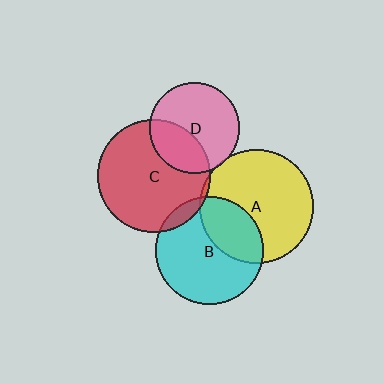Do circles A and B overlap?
Yes.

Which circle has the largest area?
Circle A (yellow).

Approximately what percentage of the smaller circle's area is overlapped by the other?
Approximately 30%.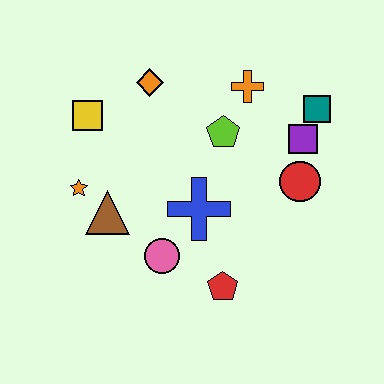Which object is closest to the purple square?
The teal square is closest to the purple square.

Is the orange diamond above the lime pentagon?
Yes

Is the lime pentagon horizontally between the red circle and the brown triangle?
Yes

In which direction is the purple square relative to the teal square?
The purple square is below the teal square.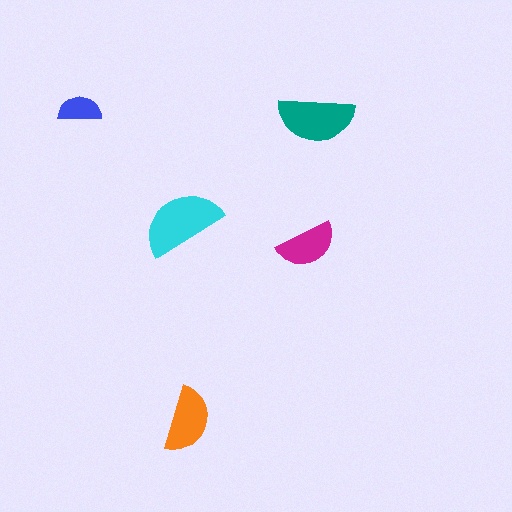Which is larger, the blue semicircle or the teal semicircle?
The teal one.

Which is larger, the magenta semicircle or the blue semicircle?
The magenta one.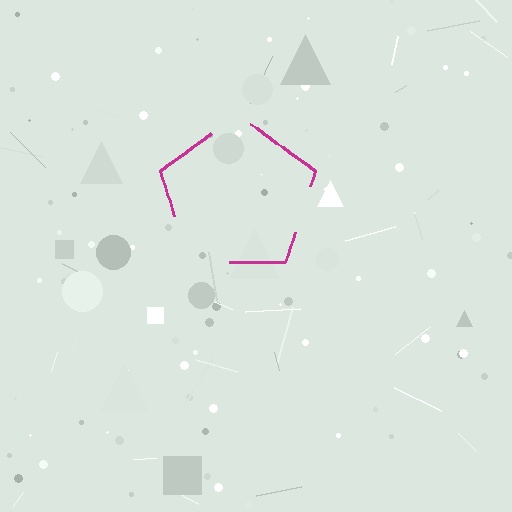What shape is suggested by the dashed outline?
The dashed outline suggests a pentagon.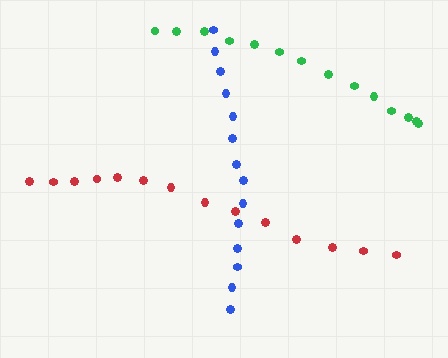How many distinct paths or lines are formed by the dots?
There are 3 distinct paths.